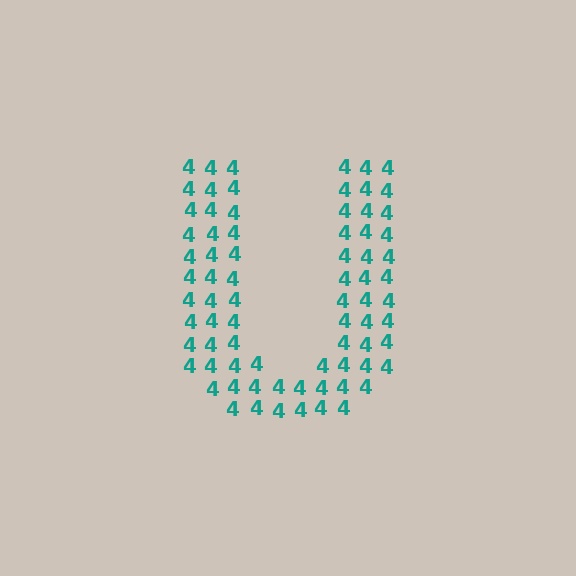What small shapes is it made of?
It is made of small digit 4's.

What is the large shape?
The large shape is the letter U.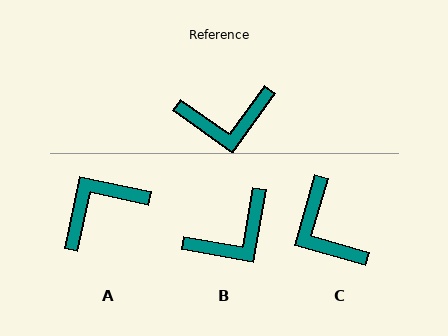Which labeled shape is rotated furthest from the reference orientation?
A, about 157 degrees away.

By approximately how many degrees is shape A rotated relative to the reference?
Approximately 157 degrees clockwise.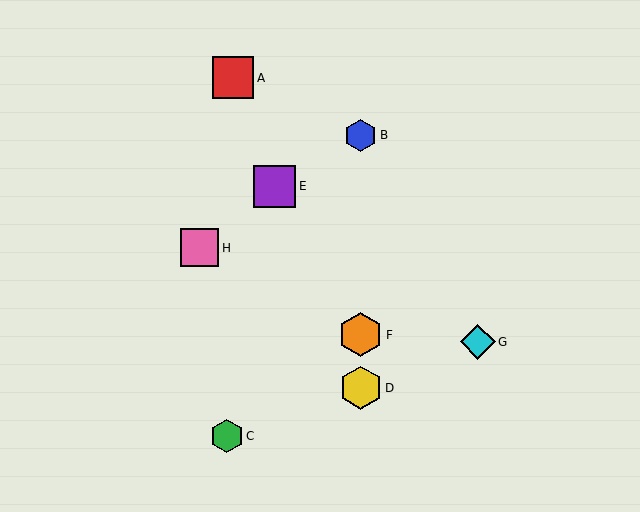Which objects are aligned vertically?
Objects B, D, F are aligned vertically.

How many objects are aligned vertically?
3 objects (B, D, F) are aligned vertically.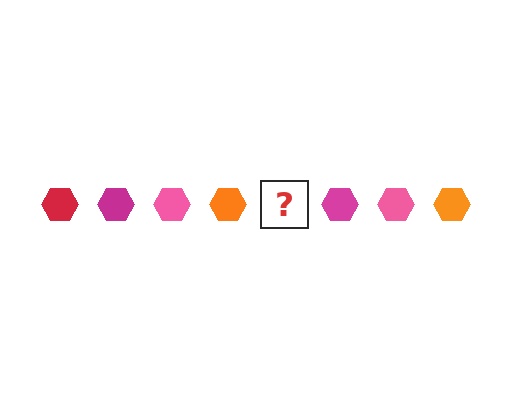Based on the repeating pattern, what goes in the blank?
The blank should be a red hexagon.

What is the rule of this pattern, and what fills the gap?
The rule is that the pattern cycles through red, magenta, pink, orange hexagons. The gap should be filled with a red hexagon.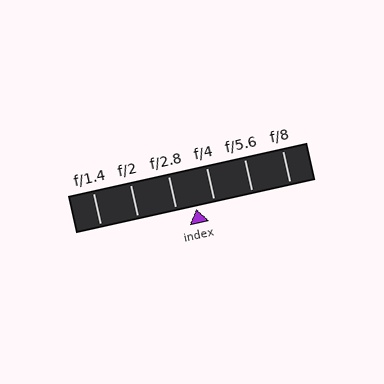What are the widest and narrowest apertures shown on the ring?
The widest aperture shown is f/1.4 and the narrowest is f/8.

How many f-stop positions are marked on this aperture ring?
There are 6 f-stop positions marked.